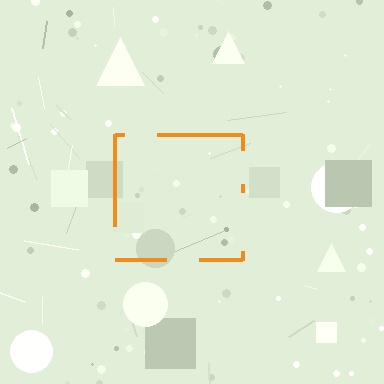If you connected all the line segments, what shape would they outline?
They would outline a square.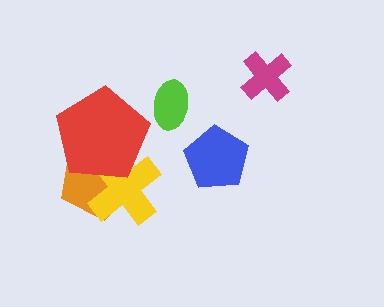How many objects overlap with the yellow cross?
2 objects overlap with the yellow cross.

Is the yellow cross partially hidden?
Yes, it is partially covered by another shape.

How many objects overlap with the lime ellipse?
0 objects overlap with the lime ellipse.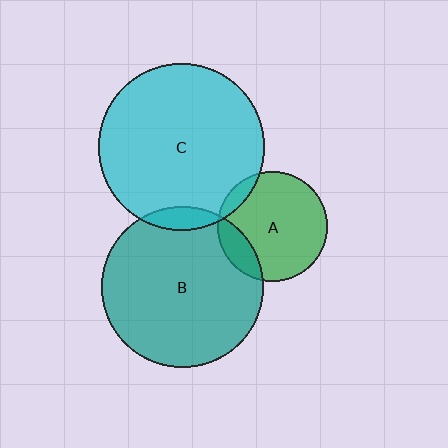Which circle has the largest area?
Circle C (cyan).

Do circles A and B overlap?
Yes.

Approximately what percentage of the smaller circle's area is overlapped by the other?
Approximately 15%.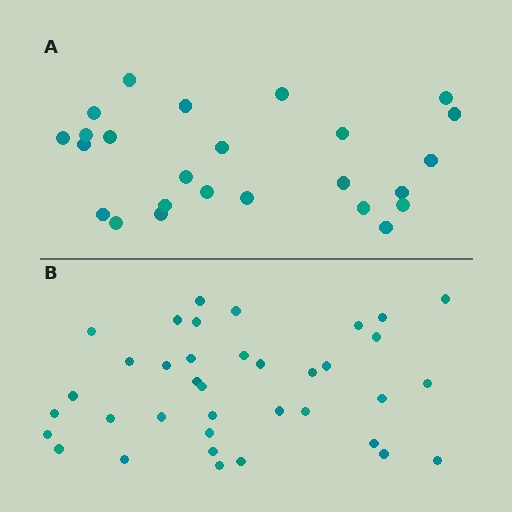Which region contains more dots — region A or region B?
Region B (the bottom region) has more dots.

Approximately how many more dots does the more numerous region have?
Region B has roughly 12 or so more dots than region A.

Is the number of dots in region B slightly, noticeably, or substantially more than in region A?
Region B has substantially more. The ratio is roughly 1.5 to 1.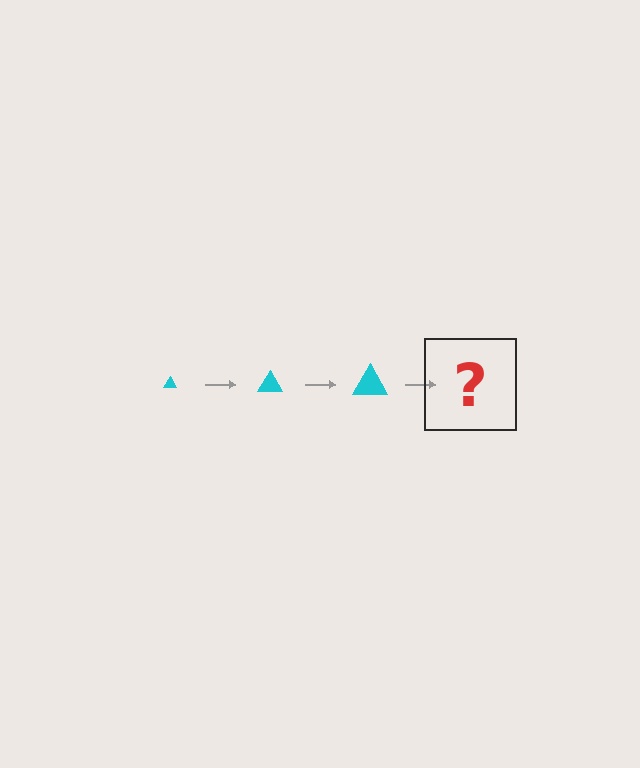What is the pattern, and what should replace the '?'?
The pattern is that the triangle gets progressively larger each step. The '?' should be a cyan triangle, larger than the previous one.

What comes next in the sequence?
The next element should be a cyan triangle, larger than the previous one.